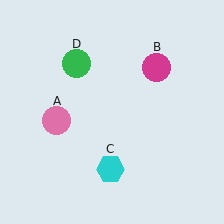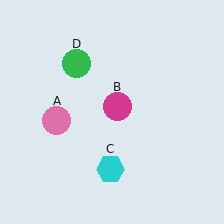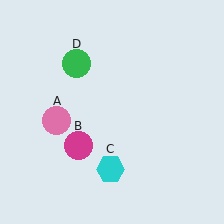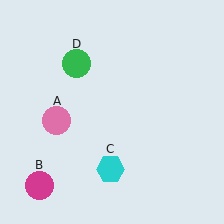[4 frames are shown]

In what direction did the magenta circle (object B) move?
The magenta circle (object B) moved down and to the left.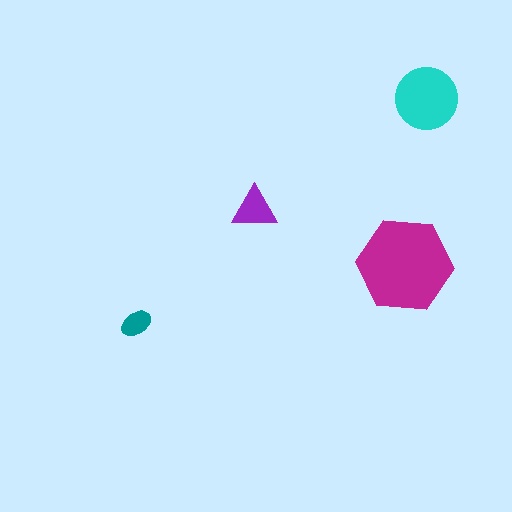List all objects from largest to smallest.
The magenta hexagon, the cyan circle, the purple triangle, the teal ellipse.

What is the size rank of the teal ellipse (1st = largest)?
4th.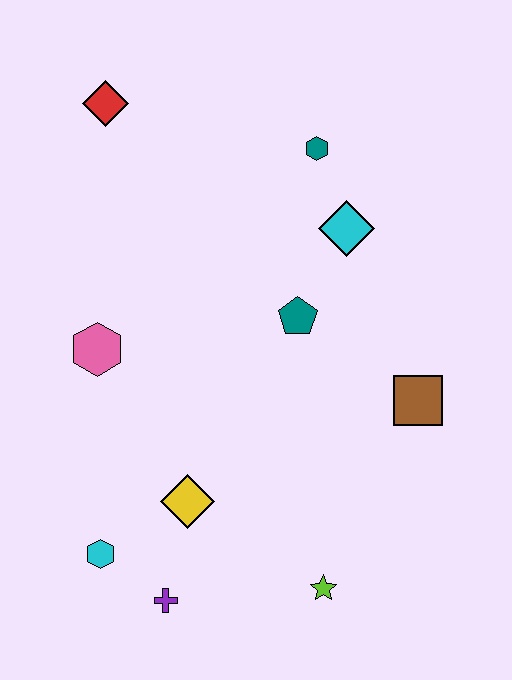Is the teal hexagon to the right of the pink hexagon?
Yes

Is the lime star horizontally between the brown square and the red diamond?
Yes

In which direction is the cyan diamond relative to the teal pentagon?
The cyan diamond is above the teal pentagon.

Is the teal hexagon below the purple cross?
No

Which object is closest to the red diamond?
The teal hexagon is closest to the red diamond.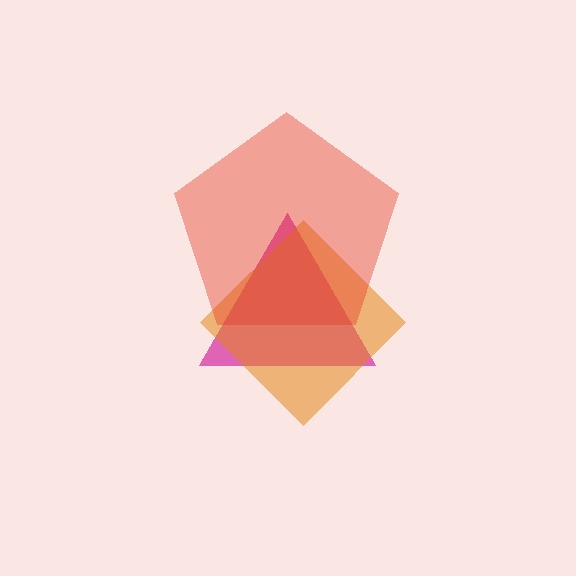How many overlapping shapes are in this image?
There are 3 overlapping shapes in the image.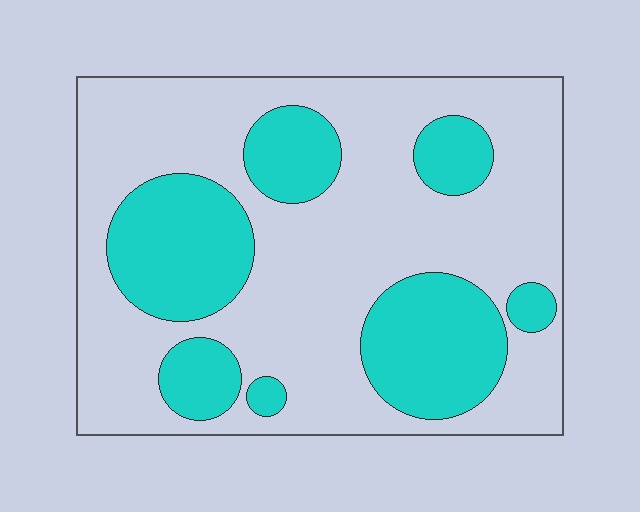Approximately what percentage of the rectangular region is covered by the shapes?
Approximately 30%.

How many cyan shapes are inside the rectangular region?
7.